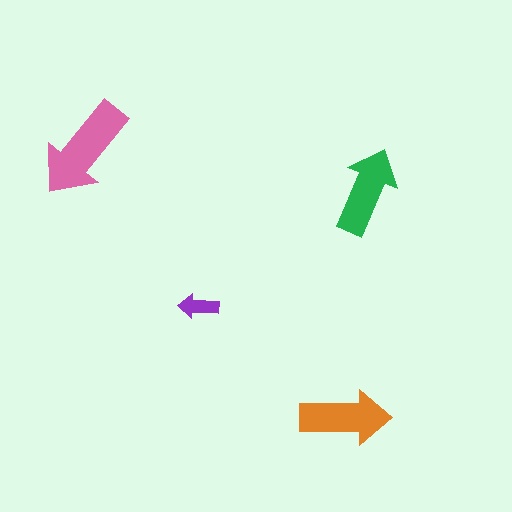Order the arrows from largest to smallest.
the pink one, the orange one, the green one, the purple one.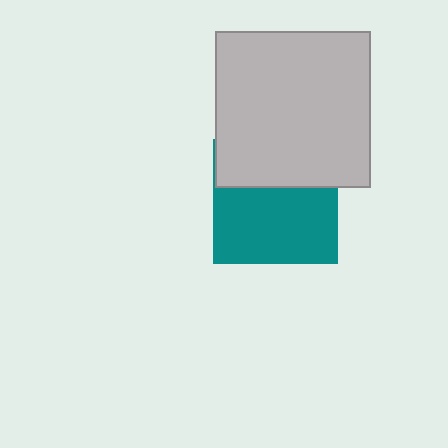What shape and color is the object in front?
The object in front is a light gray square.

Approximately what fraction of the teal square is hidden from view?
Roughly 38% of the teal square is hidden behind the light gray square.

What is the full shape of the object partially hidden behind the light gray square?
The partially hidden object is a teal square.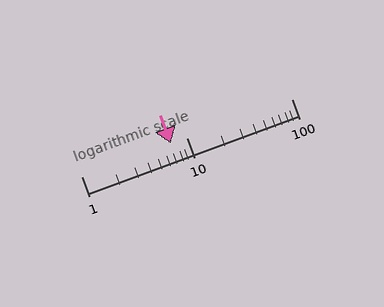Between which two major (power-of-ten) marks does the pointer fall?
The pointer is between 1 and 10.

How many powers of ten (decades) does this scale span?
The scale spans 2 decades, from 1 to 100.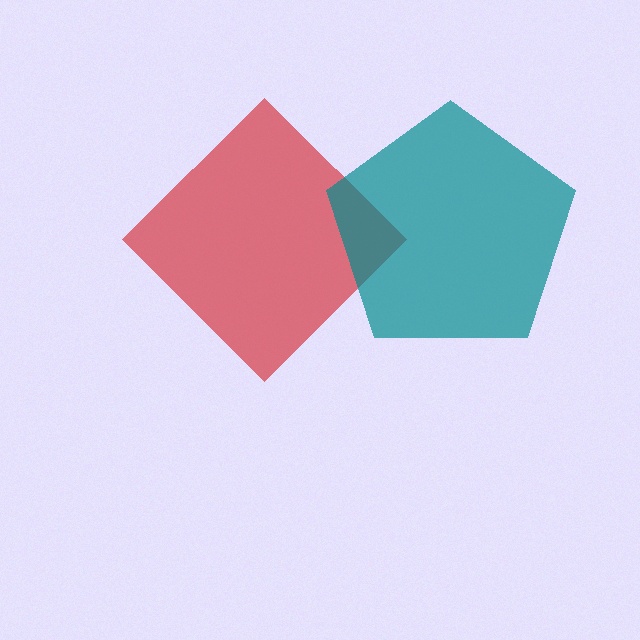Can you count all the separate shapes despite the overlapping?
Yes, there are 2 separate shapes.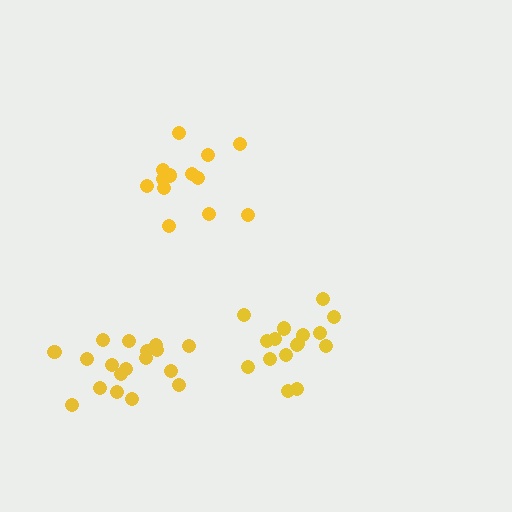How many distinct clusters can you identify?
There are 3 distinct clusters.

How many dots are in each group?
Group 1: 13 dots, Group 2: 16 dots, Group 3: 18 dots (47 total).